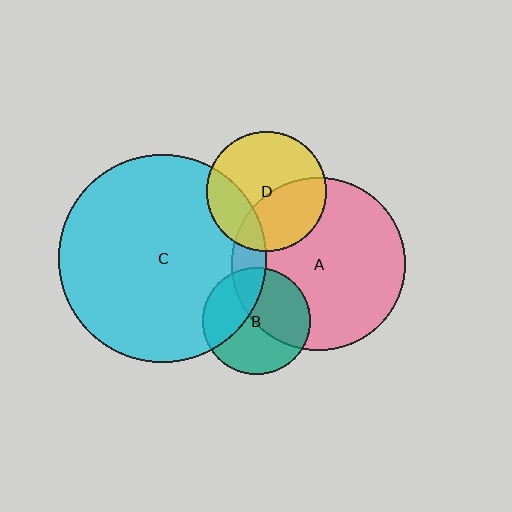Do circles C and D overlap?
Yes.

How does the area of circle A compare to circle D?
Approximately 2.1 times.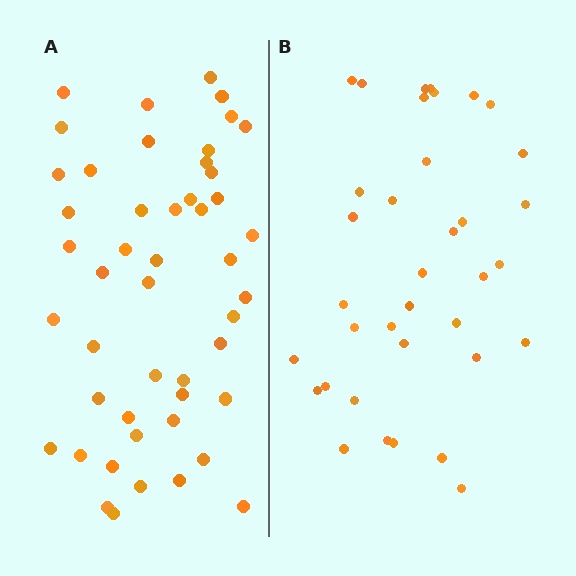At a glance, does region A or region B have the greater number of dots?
Region A (the left region) has more dots.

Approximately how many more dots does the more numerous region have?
Region A has roughly 12 or so more dots than region B.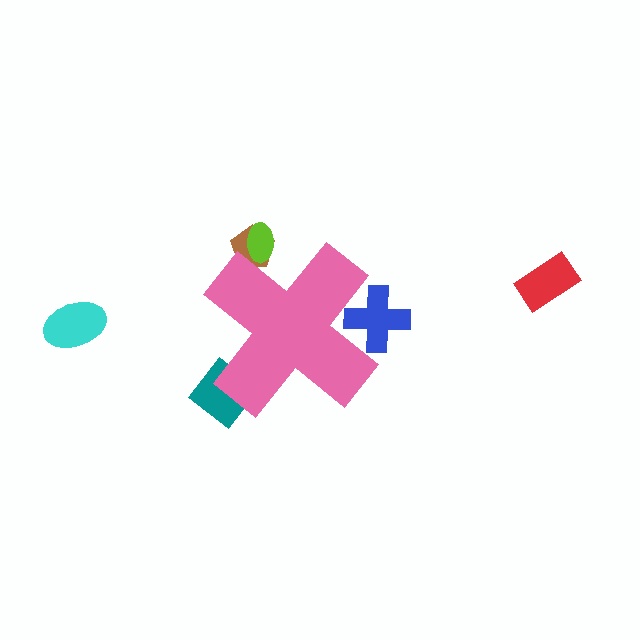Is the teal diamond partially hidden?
Yes, the teal diamond is partially hidden behind the pink cross.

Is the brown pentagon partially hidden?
Yes, the brown pentagon is partially hidden behind the pink cross.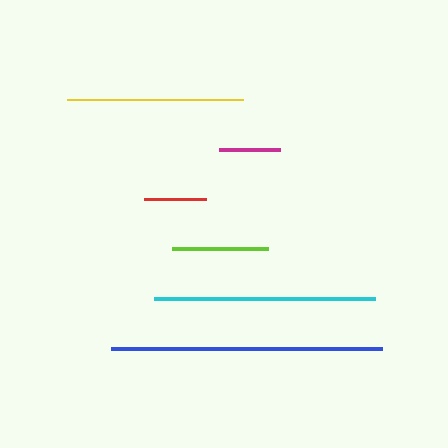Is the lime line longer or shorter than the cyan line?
The cyan line is longer than the lime line.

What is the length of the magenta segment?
The magenta segment is approximately 61 pixels long.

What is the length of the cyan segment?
The cyan segment is approximately 221 pixels long.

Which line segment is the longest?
The blue line is the longest at approximately 271 pixels.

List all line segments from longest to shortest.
From longest to shortest: blue, cyan, yellow, lime, red, magenta.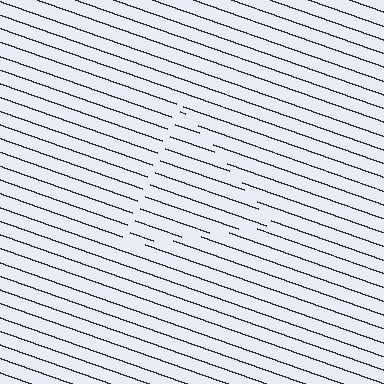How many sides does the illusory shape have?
3 sides — the line-ends trace a triangle.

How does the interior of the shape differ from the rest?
The interior of the shape contains the same grating, shifted by half a period — the contour is defined by the phase discontinuity where line-ends from the inner and outer gratings abut.